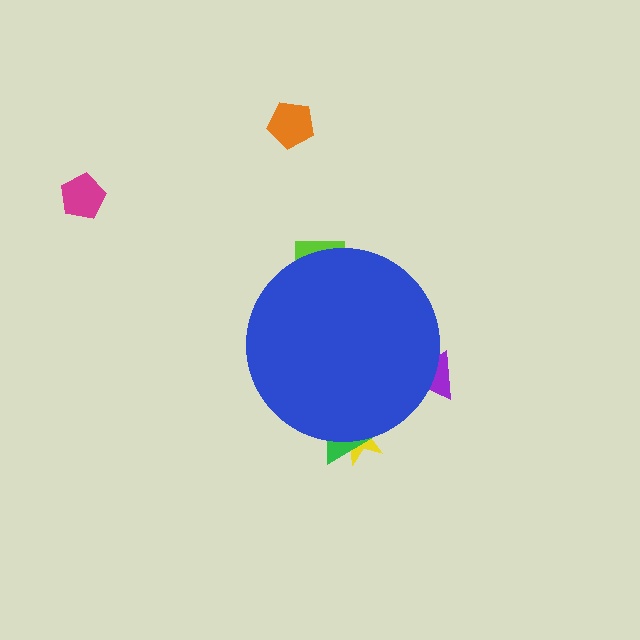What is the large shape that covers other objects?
A blue circle.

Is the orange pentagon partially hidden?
No, the orange pentagon is fully visible.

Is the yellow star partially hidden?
Yes, the yellow star is partially hidden behind the blue circle.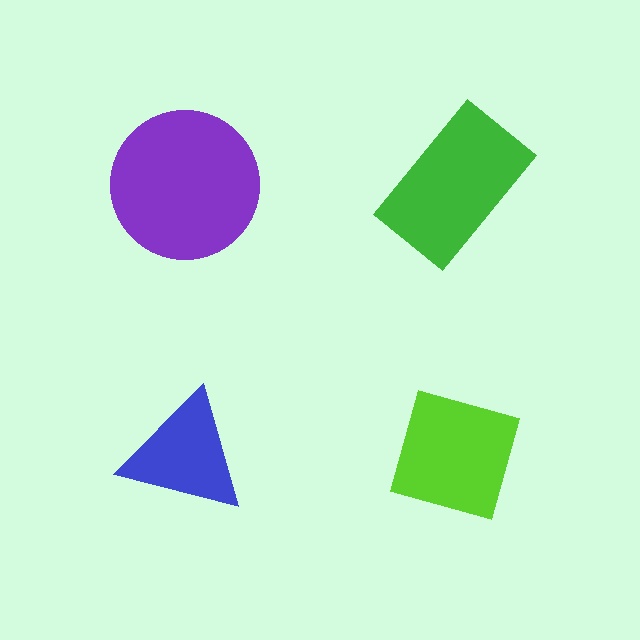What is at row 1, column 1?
A purple circle.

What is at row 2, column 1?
A blue triangle.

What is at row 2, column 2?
A lime diamond.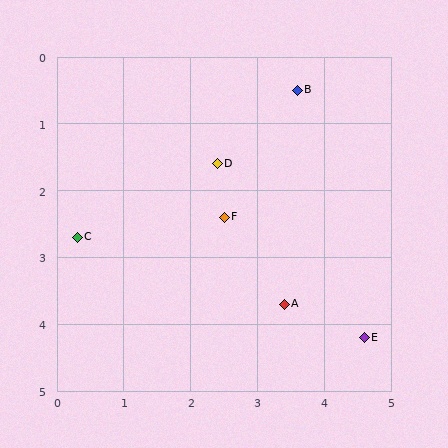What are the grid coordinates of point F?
Point F is at approximately (2.5, 2.4).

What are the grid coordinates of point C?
Point C is at approximately (0.3, 2.7).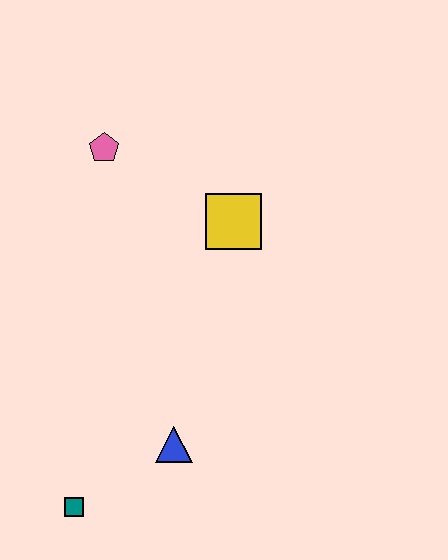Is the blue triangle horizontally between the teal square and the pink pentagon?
No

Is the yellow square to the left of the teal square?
No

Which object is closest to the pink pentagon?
The yellow square is closest to the pink pentagon.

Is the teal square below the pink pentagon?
Yes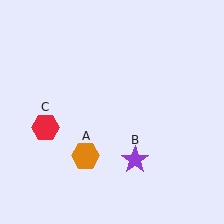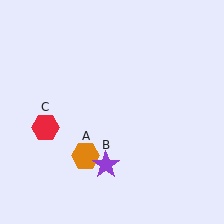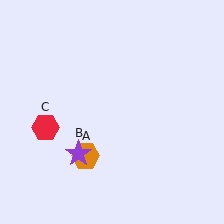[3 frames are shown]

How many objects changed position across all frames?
1 object changed position: purple star (object B).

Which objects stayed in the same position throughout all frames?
Orange hexagon (object A) and red hexagon (object C) remained stationary.